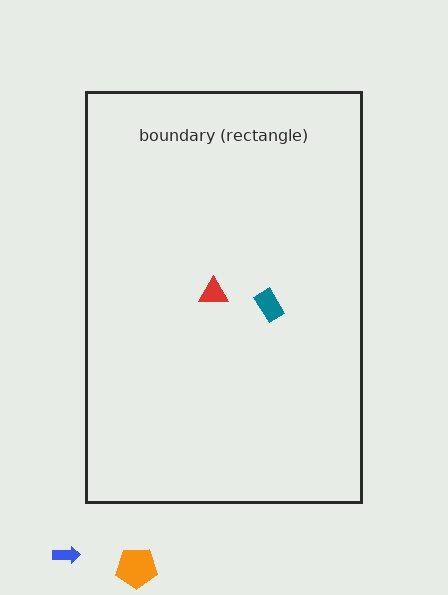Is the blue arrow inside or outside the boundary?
Outside.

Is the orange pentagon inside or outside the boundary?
Outside.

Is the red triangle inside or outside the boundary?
Inside.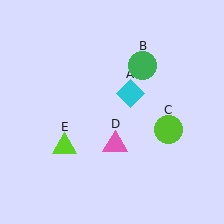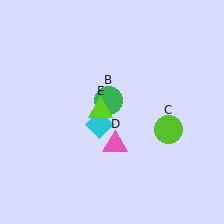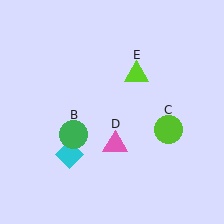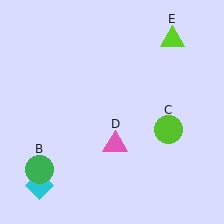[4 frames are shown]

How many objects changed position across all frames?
3 objects changed position: cyan diamond (object A), green circle (object B), lime triangle (object E).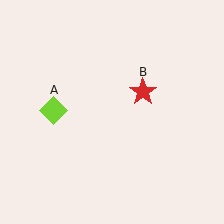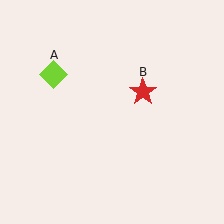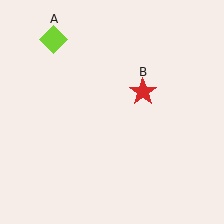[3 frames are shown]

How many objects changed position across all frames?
1 object changed position: lime diamond (object A).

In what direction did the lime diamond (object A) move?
The lime diamond (object A) moved up.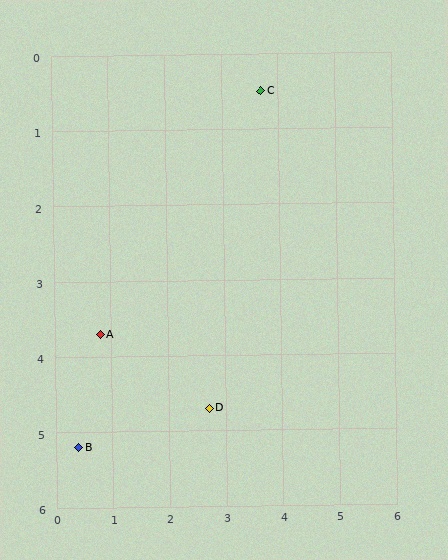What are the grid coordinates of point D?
Point D is at approximately (2.7, 4.7).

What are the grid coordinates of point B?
Point B is at approximately (0.4, 5.2).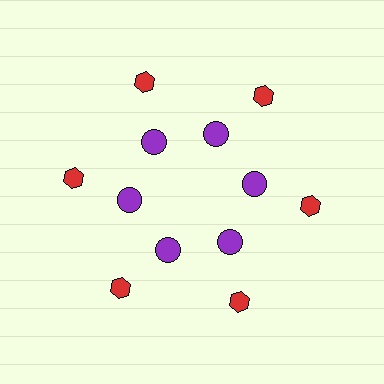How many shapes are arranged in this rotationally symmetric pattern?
There are 12 shapes, arranged in 6 groups of 2.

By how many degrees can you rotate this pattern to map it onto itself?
The pattern maps onto itself every 60 degrees of rotation.